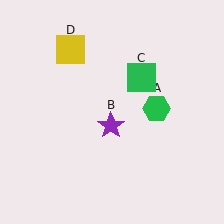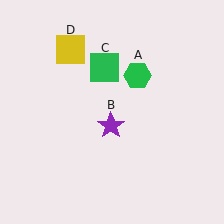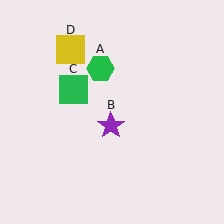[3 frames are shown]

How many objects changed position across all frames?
2 objects changed position: green hexagon (object A), green square (object C).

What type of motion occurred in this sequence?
The green hexagon (object A), green square (object C) rotated counterclockwise around the center of the scene.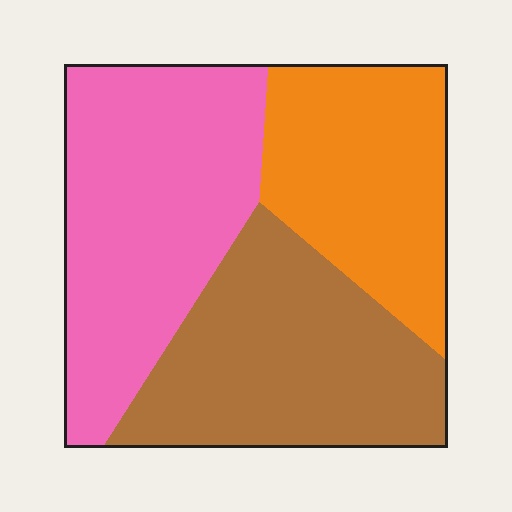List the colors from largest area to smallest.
From largest to smallest: pink, brown, orange.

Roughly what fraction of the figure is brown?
Brown covers about 35% of the figure.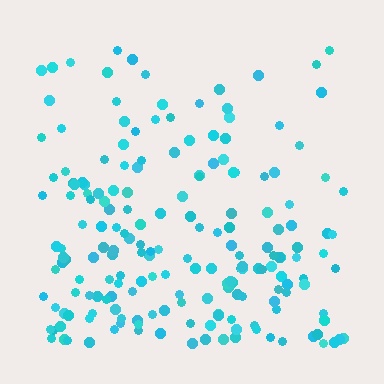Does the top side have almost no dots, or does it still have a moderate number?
Still a moderate number, just noticeably fewer than the bottom.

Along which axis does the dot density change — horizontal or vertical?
Vertical.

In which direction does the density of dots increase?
From top to bottom, with the bottom side densest.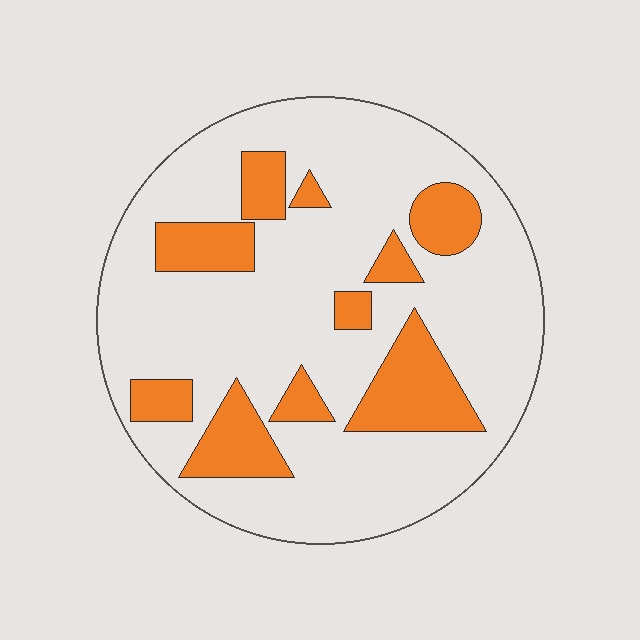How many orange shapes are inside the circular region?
10.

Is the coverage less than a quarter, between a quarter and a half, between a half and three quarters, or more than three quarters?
Less than a quarter.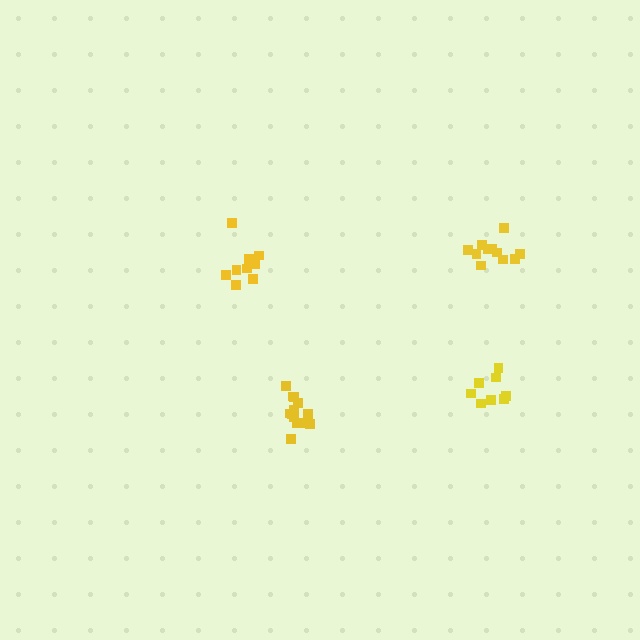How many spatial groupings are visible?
There are 4 spatial groupings.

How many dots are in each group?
Group 1: 11 dots, Group 2: 14 dots, Group 3: 9 dots, Group 4: 8 dots (42 total).